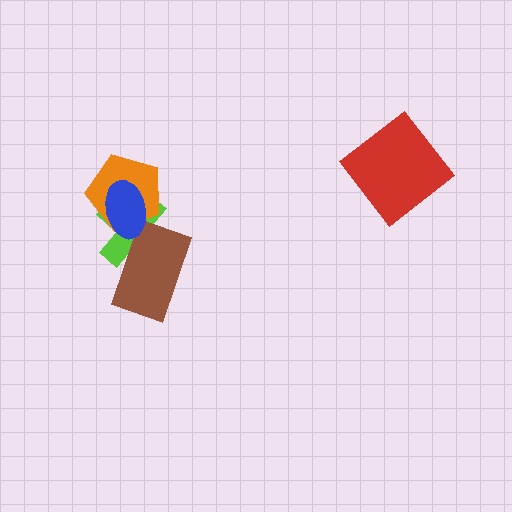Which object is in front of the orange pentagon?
The blue ellipse is in front of the orange pentagon.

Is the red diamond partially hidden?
No, no other shape covers it.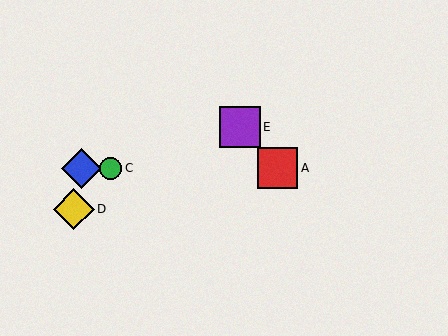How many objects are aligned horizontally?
3 objects (A, B, C) are aligned horizontally.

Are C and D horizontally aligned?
No, C is at y≈168 and D is at y≈209.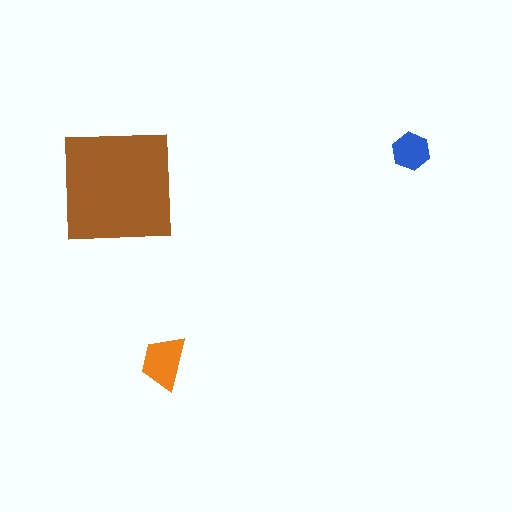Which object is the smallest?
The blue hexagon.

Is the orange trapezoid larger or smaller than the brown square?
Smaller.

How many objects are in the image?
There are 3 objects in the image.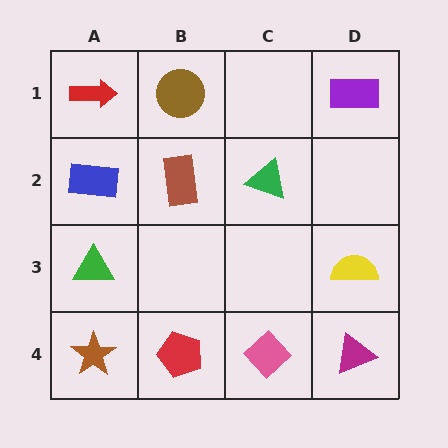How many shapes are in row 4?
4 shapes.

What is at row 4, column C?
A pink diamond.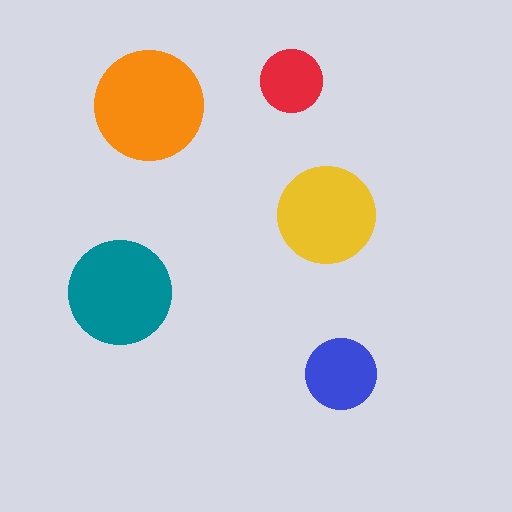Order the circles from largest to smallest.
the orange one, the teal one, the yellow one, the blue one, the red one.